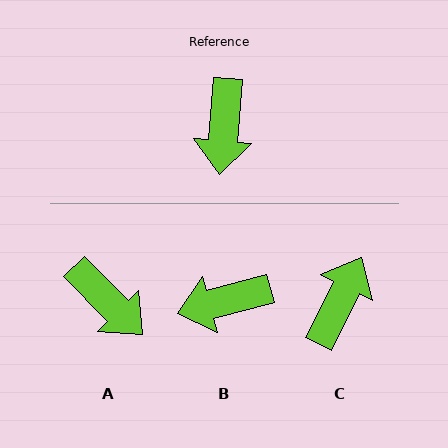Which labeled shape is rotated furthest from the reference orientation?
C, about 159 degrees away.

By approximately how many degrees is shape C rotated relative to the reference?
Approximately 159 degrees counter-clockwise.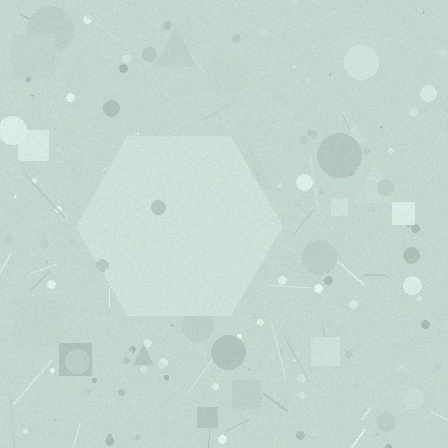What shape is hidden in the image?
A hexagon is hidden in the image.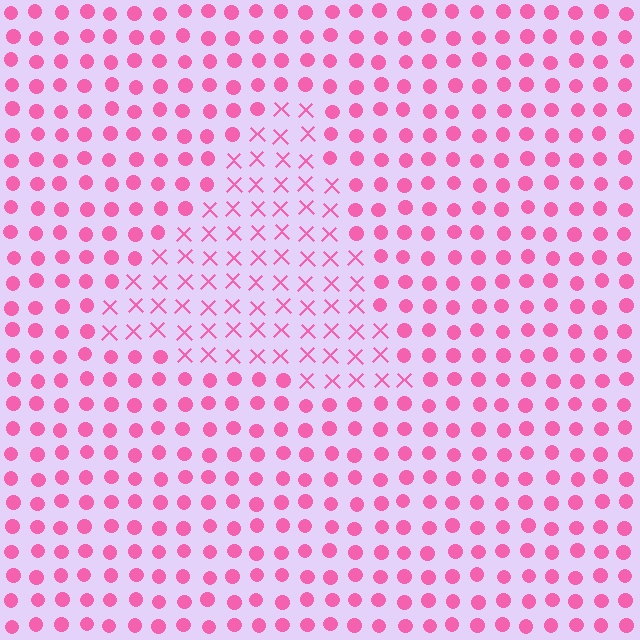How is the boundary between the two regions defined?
The boundary is defined by a change in element shape: X marks inside vs. circles outside. All elements share the same color and spacing.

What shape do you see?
I see a triangle.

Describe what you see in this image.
The image is filled with small pink elements arranged in a uniform grid. A triangle-shaped region contains X marks, while the surrounding area contains circles. The boundary is defined purely by the change in element shape.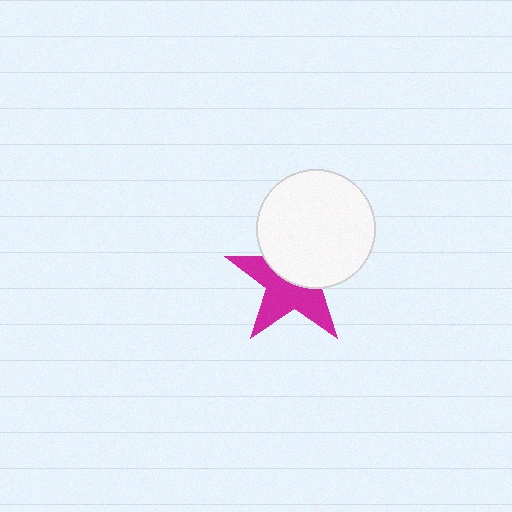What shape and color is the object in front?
The object in front is a white circle.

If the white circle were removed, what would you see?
You would see the complete magenta star.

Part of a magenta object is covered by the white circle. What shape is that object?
It is a star.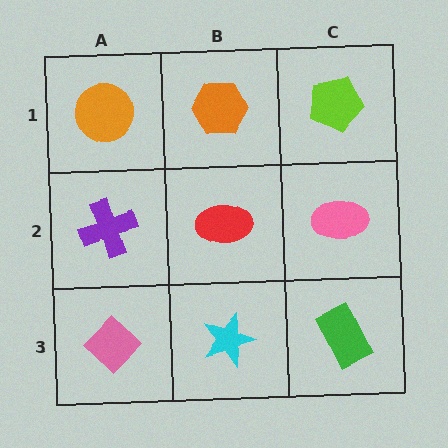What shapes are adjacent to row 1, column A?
A purple cross (row 2, column A), an orange hexagon (row 1, column B).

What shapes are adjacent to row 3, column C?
A pink ellipse (row 2, column C), a cyan star (row 3, column B).